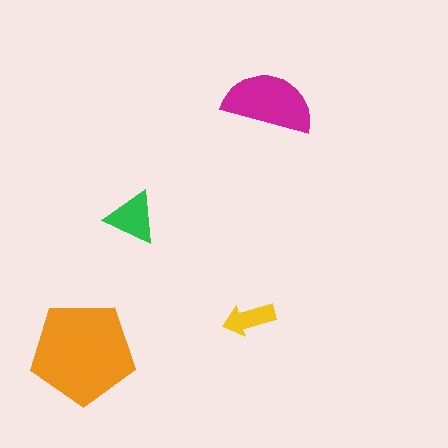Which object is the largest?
The orange pentagon.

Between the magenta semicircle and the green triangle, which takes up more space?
The magenta semicircle.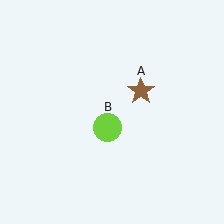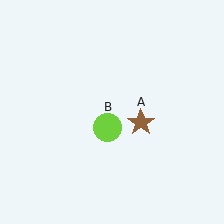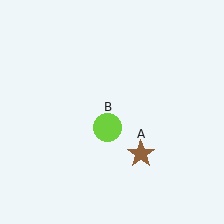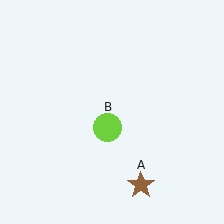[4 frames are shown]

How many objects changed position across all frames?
1 object changed position: brown star (object A).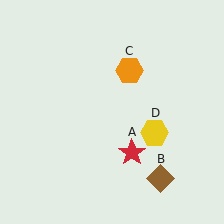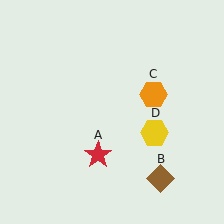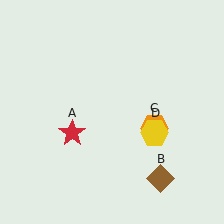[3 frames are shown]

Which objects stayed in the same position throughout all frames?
Brown diamond (object B) and yellow hexagon (object D) remained stationary.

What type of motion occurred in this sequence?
The red star (object A), orange hexagon (object C) rotated clockwise around the center of the scene.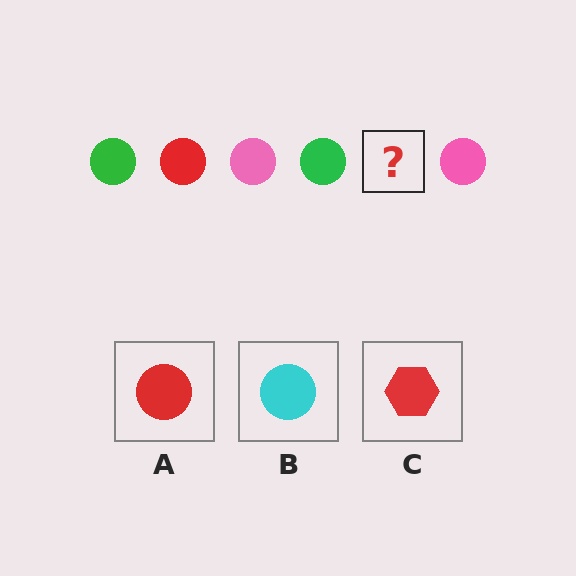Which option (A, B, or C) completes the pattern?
A.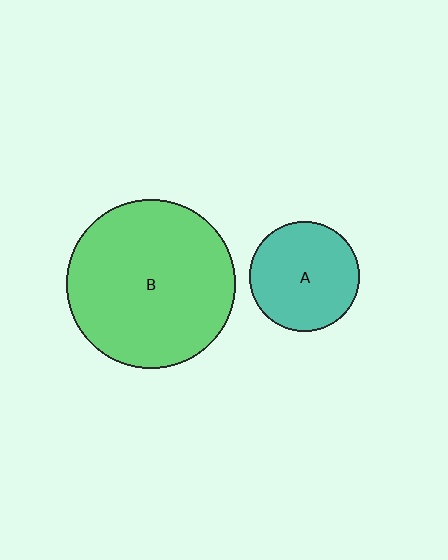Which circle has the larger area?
Circle B (green).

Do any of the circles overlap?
No, none of the circles overlap.